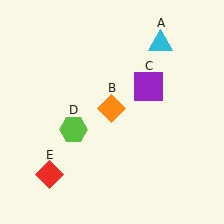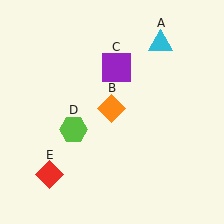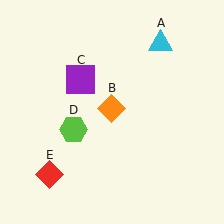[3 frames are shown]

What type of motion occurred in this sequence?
The purple square (object C) rotated counterclockwise around the center of the scene.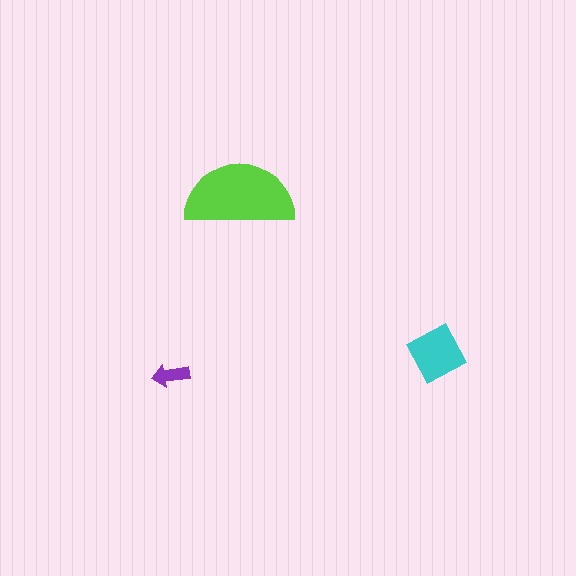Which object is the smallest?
The purple arrow.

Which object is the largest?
The lime semicircle.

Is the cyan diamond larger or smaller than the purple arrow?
Larger.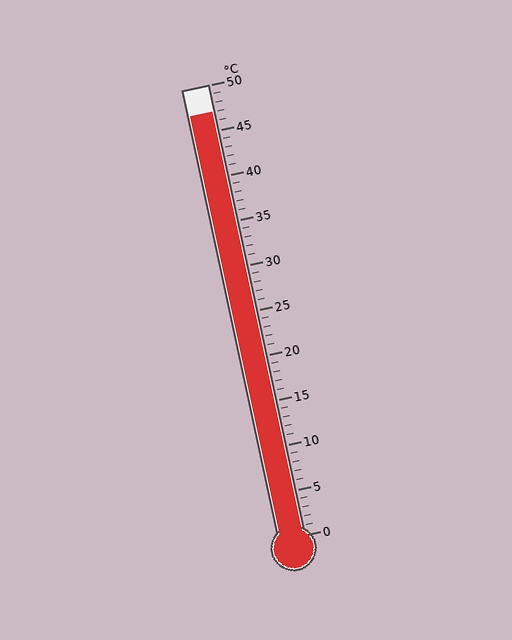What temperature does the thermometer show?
The thermometer shows approximately 47°C.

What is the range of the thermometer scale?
The thermometer scale ranges from 0°C to 50°C.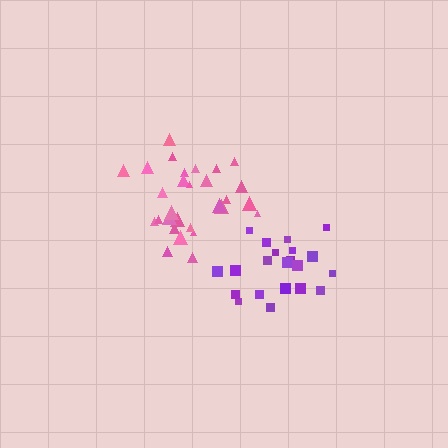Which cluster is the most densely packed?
Pink.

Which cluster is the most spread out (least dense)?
Purple.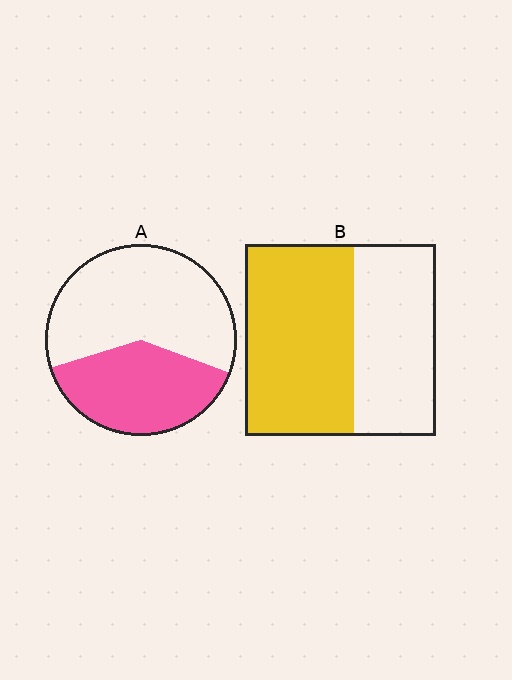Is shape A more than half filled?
No.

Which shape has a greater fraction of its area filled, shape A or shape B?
Shape B.